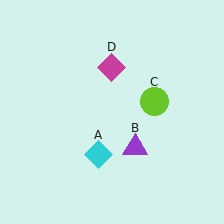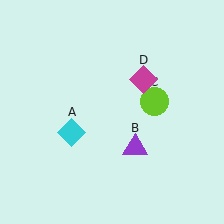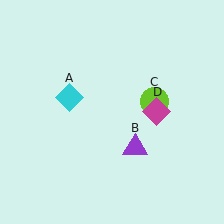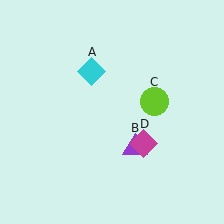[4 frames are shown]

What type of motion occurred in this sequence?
The cyan diamond (object A), magenta diamond (object D) rotated clockwise around the center of the scene.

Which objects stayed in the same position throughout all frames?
Purple triangle (object B) and lime circle (object C) remained stationary.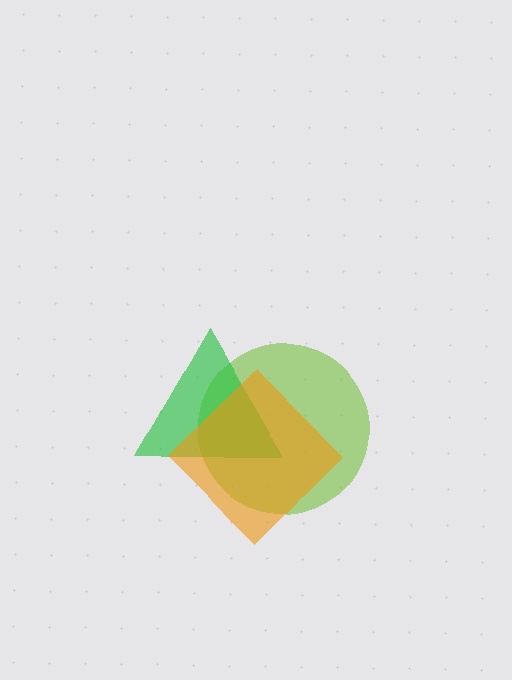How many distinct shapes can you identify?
There are 3 distinct shapes: a lime circle, a green triangle, an orange diamond.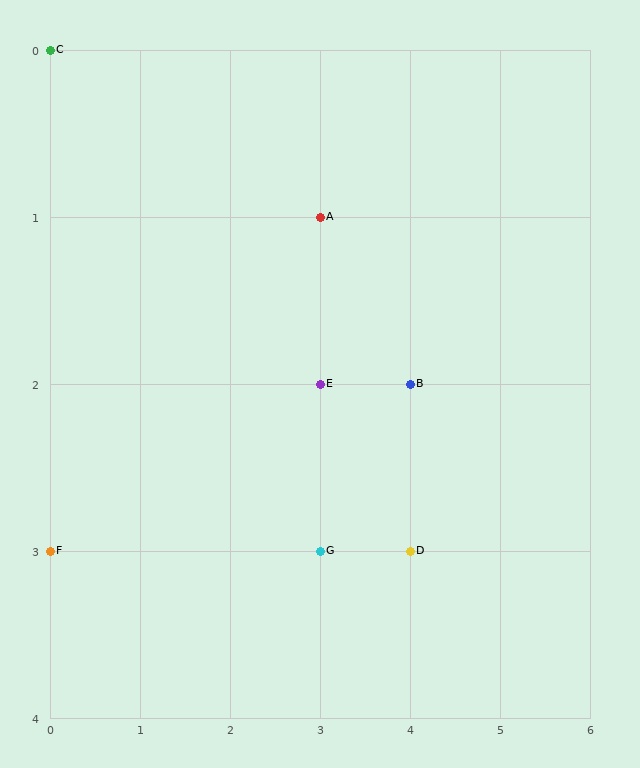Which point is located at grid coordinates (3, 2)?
Point E is at (3, 2).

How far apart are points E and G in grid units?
Points E and G are 1 row apart.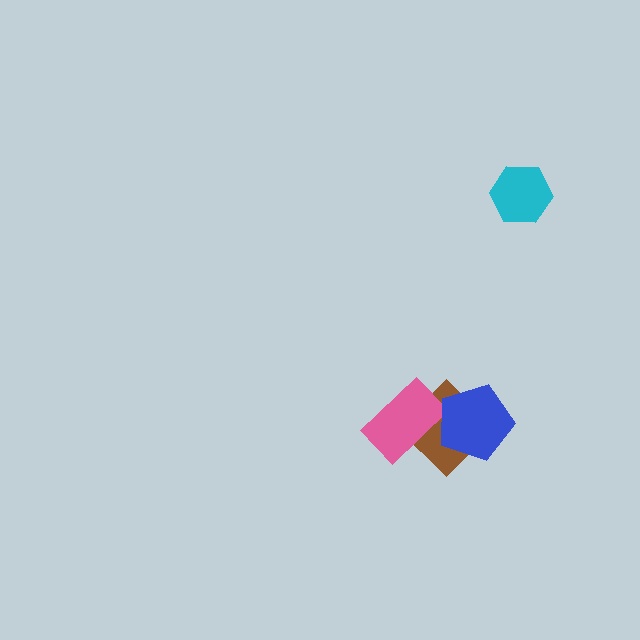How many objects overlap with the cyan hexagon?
0 objects overlap with the cyan hexagon.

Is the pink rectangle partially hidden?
Yes, it is partially covered by another shape.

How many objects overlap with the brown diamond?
2 objects overlap with the brown diamond.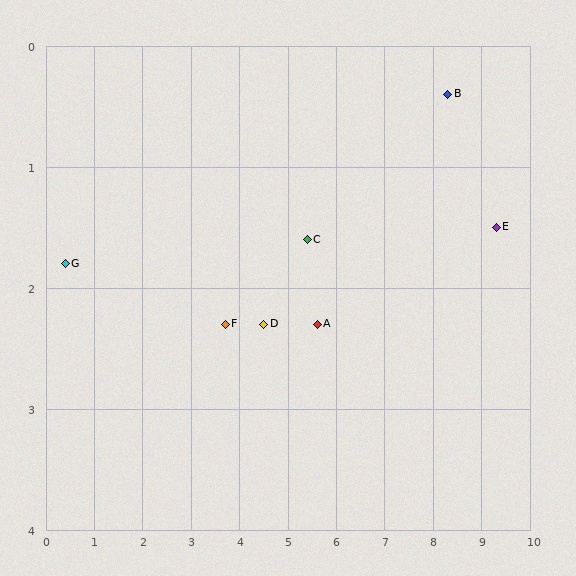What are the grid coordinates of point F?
Point F is at approximately (3.7, 2.3).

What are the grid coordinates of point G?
Point G is at approximately (0.4, 1.8).